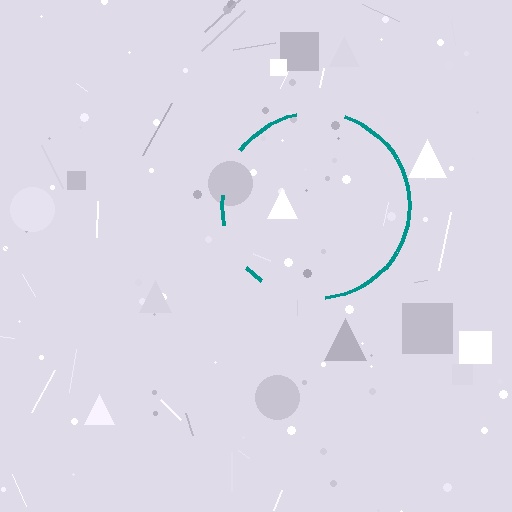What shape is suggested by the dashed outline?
The dashed outline suggests a circle.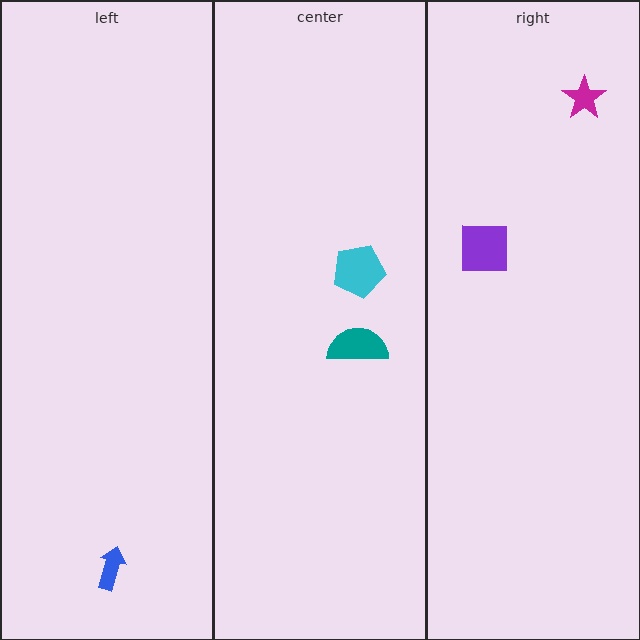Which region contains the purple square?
The right region.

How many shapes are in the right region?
2.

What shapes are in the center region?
The cyan pentagon, the teal semicircle.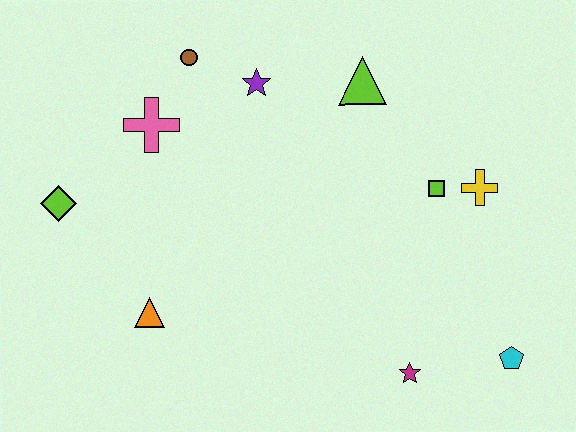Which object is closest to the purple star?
The brown circle is closest to the purple star.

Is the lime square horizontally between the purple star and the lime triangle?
No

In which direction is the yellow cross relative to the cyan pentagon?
The yellow cross is above the cyan pentagon.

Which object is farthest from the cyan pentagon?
The lime diamond is farthest from the cyan pentagon.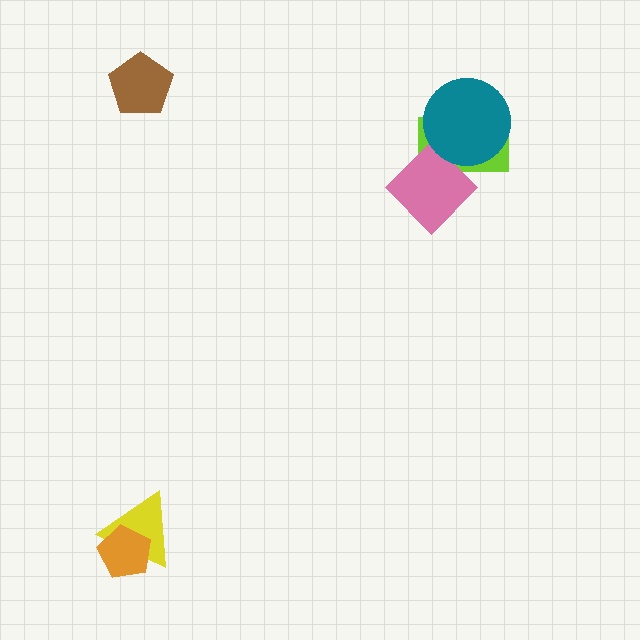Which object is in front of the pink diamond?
The teal circle is in front of the pink diamond.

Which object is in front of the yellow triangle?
The orange pentagon is in front of the yellow triangle.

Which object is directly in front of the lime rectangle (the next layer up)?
The pink diamond is directly in front of the lime rectangle.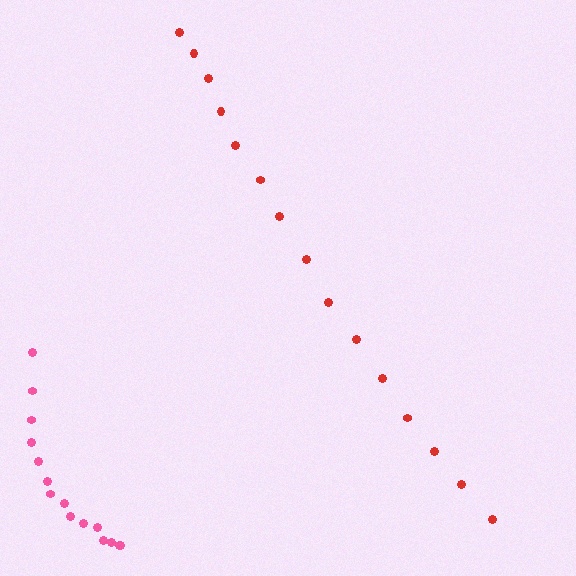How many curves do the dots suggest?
There are 2 distinct paths.